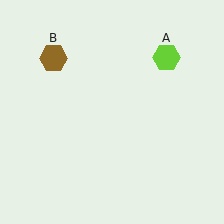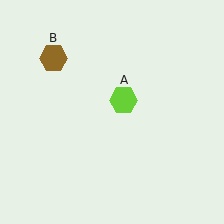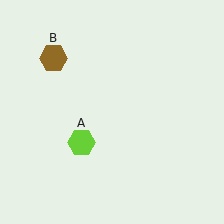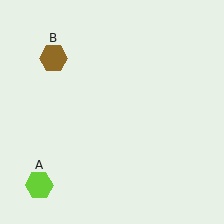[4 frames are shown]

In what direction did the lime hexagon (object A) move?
The lime hexagon (object A) moved down and to the left.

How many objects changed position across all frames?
1 object changed position: lime hexagon (object A).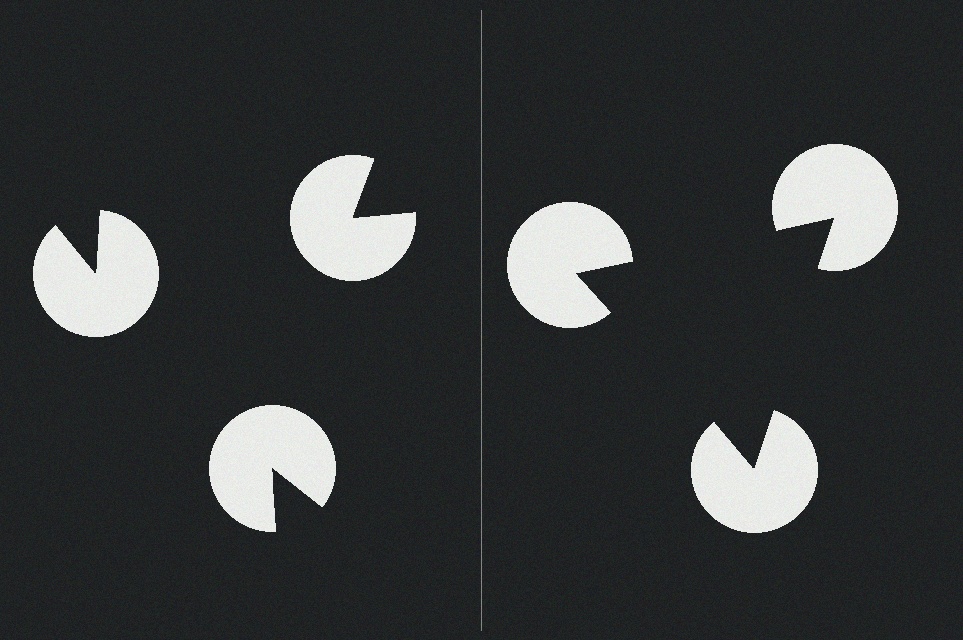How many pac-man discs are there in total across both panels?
6 — 3 on each side.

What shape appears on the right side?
An illusory triangle.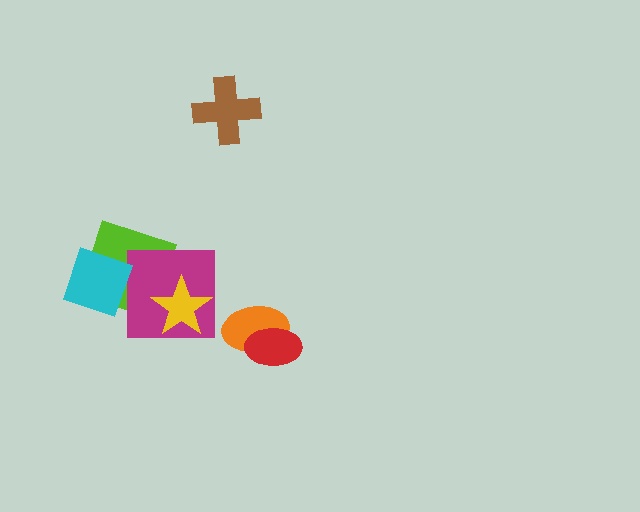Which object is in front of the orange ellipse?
The red ellipse is in front of the orange ellipse.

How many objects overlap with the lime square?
2 objects overlap with the lime square.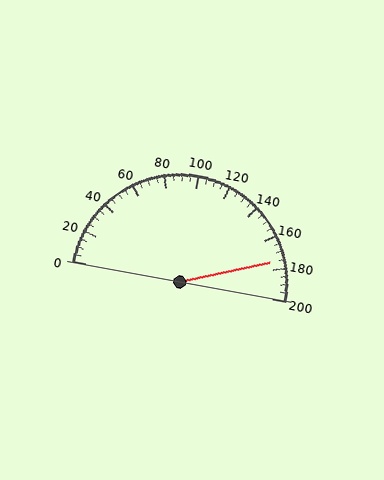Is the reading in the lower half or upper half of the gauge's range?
The reading is in the upper half of the range (0 to 200).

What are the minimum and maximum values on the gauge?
The gauge ranges from 0 to 200.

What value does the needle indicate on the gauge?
The needle indicates approximately 175.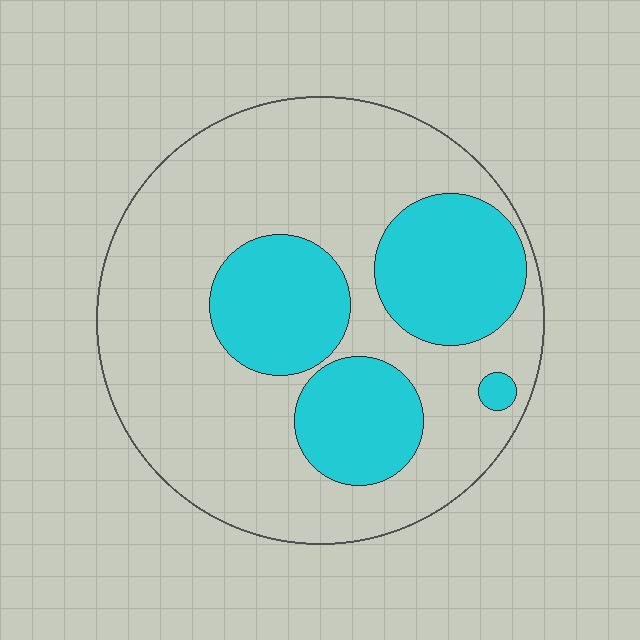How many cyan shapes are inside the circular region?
4.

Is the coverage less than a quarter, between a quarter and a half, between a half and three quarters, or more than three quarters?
Between a quarter and a half.